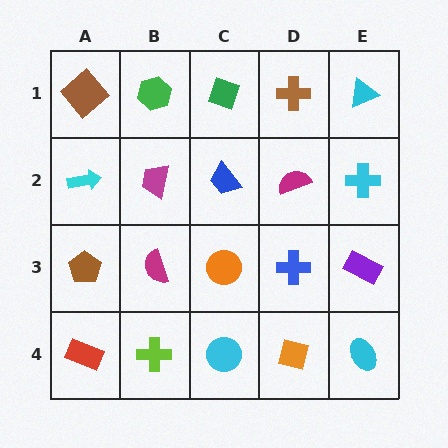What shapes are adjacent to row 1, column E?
A cyan cross (row 2, column E), a brown cross (row 1, column D).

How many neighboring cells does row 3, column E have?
3.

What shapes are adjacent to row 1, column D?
A magenta semicircle (row 2, column D), a green diamond (row 1, column C), a cyan triangle (row 1, column E).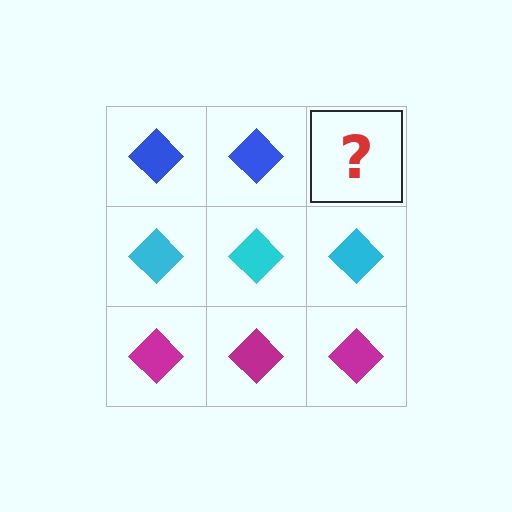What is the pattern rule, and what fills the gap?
The rule is that each row has a consistent color. The gap should be filled with a blue diamond.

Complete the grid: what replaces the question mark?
The question mark should be replaced with a blue diamond.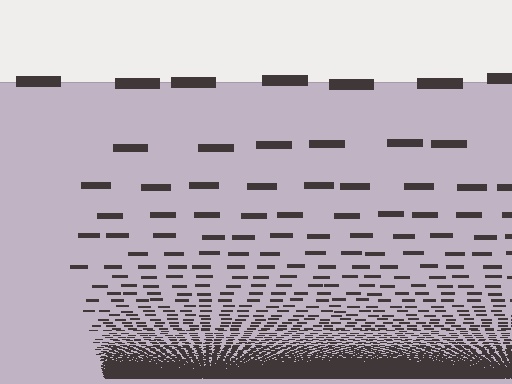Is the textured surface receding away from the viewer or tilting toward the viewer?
The surface appears to tilt toward the viewer. Texture elements get larger and sparser toward the top.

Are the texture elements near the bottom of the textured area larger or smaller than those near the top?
Smaller. The gradient is inverted — elements near the bottom are smaller and denser.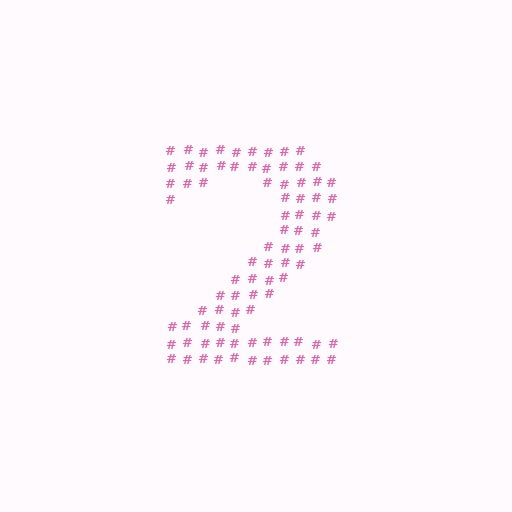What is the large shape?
The large shape is the digit 2.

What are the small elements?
The small elements are hash symbols.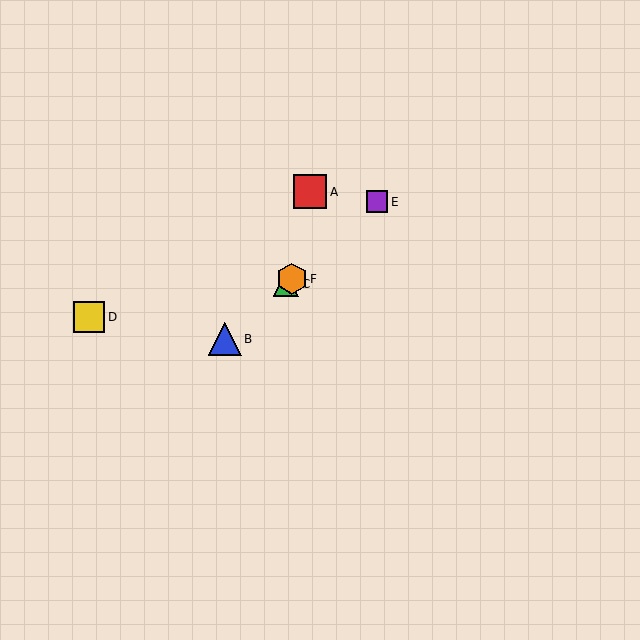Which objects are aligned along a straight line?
Objects B, C, E, F are aligned along a straight line.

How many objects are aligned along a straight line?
4 objects (B, C, E, F) are aligned along a straight line.